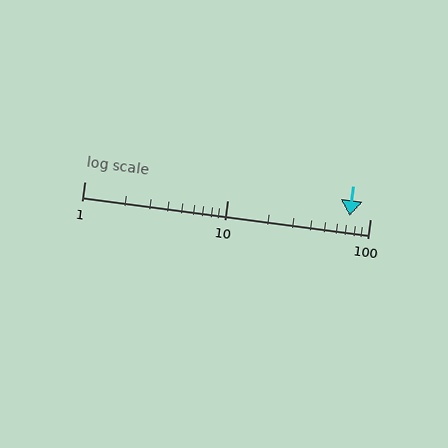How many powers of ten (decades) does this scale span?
The scale spans 2 decades, from 1 to 100.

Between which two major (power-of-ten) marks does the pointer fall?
The pointer is between 10 and 100.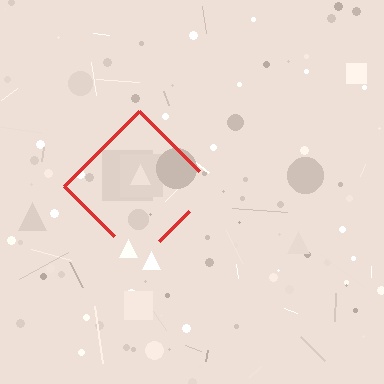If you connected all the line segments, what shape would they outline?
They would outline a diamond.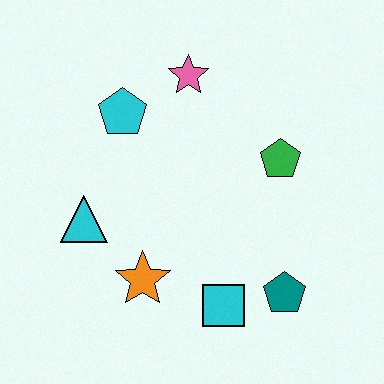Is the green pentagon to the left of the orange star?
No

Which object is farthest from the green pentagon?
The cyan triangle is farthest from the green pentagon.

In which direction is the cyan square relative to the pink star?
The cyan square is below the pink star.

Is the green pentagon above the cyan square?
Yes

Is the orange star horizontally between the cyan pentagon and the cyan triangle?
No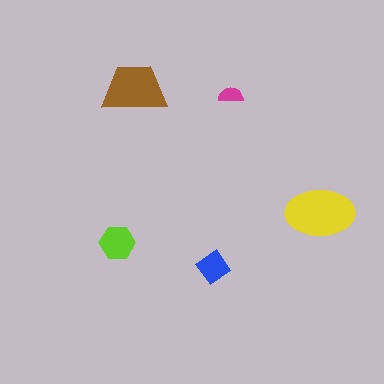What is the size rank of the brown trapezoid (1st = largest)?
2nd.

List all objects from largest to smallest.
The yellow ellipse, the brown trapezoid, the lime hexagon, the blue diamond, the magenta semicircle.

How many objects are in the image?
There are 5 objects in the image.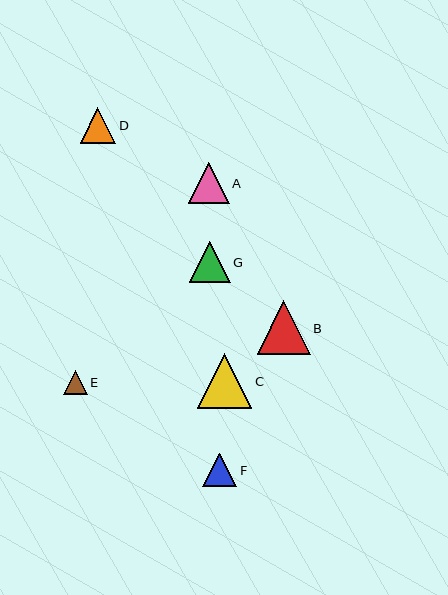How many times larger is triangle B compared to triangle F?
Triangle B is approximately 1.6 times the size of triangle F.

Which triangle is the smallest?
Triangle E is the smallest with a size of approximately 24 pixels.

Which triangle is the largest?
Triangle C is the largest with a size of approximately 54 pixels.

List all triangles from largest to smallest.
From largest to smallest: C, B, G, A, D, F, E.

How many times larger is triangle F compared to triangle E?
Triangle F is approximately 1.4 times the size of triangle E.